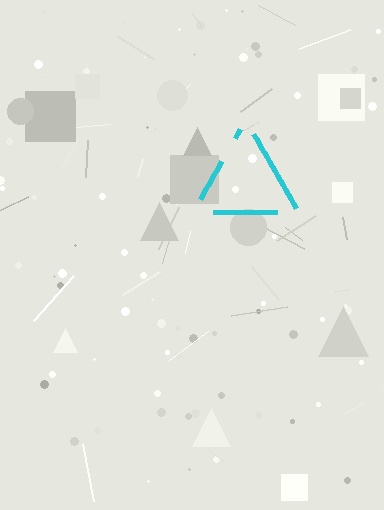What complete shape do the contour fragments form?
The contour fragments form a triangle.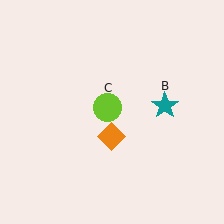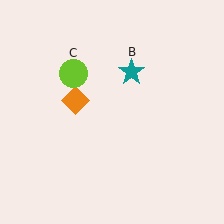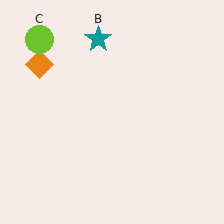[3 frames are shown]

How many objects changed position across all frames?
3 objects changed position: orange diamond (object A), teal star (object B), lime circle (object C).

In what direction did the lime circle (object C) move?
The lime circle (object C) moved up and to the left.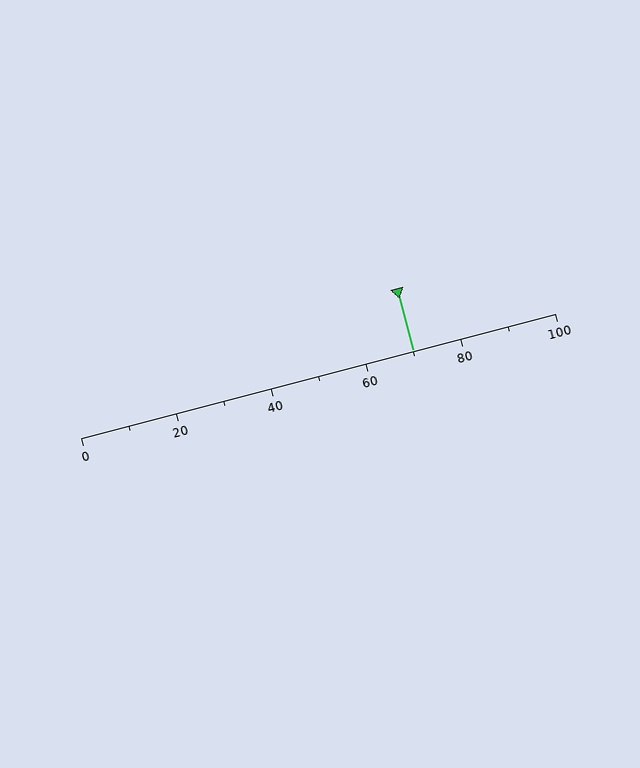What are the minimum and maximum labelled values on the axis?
The axis runs from 0 to 100.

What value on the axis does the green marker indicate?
The marker indicates approximately 70.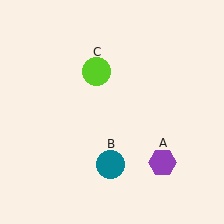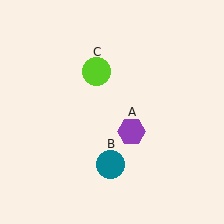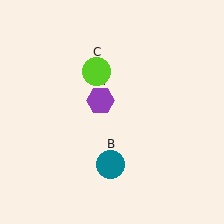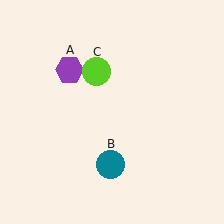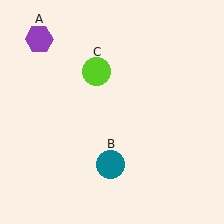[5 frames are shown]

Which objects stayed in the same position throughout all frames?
Teal circle (object B) and lime circle (object C) remained stationary.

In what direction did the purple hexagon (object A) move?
The purple hexagon (object A) moved up and to the left.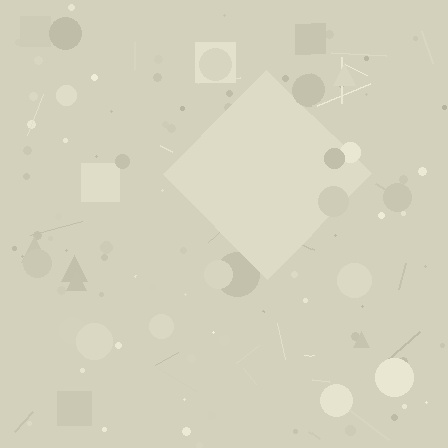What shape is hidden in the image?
A diamond is hidden in the image.